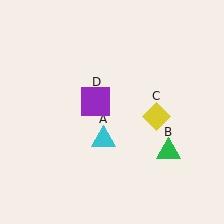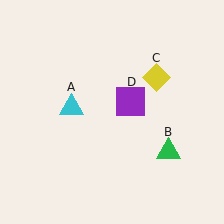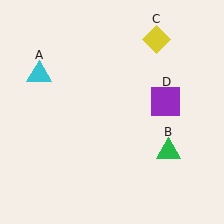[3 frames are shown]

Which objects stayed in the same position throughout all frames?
Green triangle (object B) remained stationary.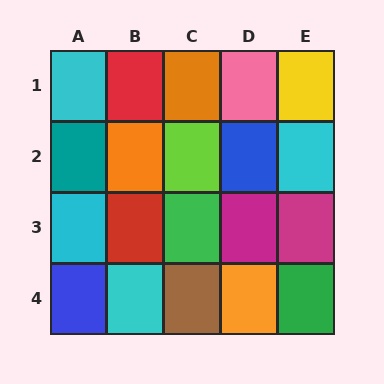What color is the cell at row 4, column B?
Cyan.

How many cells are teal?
1 cell is teal.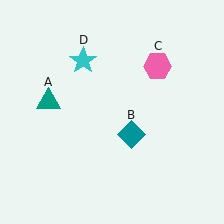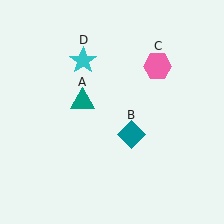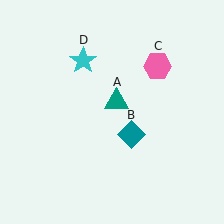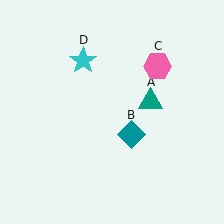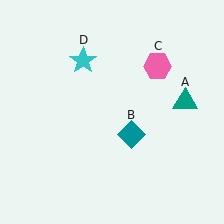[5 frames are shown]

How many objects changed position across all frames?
1 object changed position: teal triangle (object A).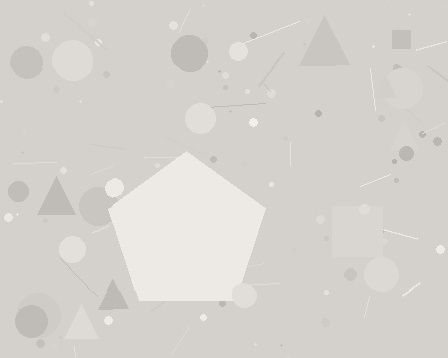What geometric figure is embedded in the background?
A pentagon is embedded in the background.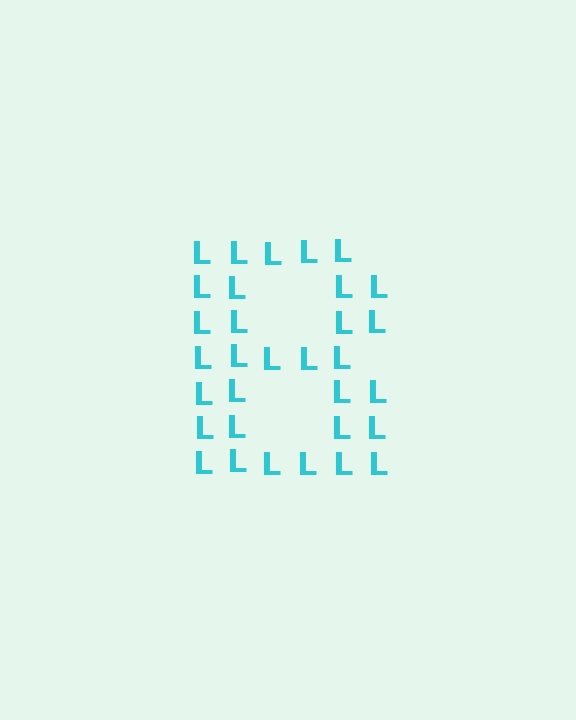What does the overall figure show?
The overall figure shows the letter B.